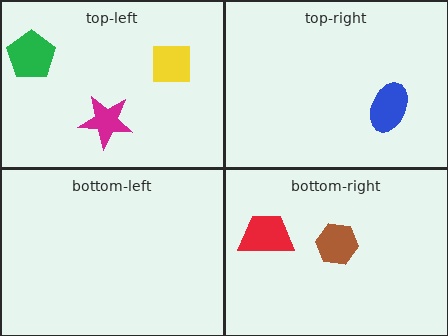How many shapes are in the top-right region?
1.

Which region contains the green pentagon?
The top-left region.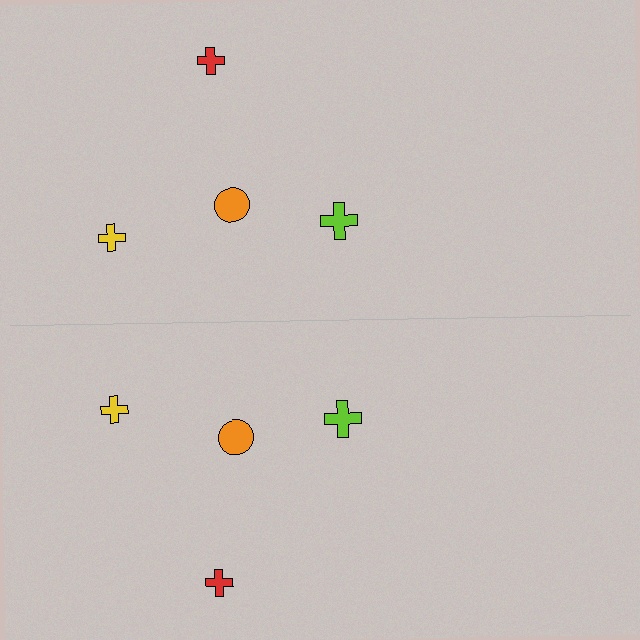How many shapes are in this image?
There are 8 shapes in this image.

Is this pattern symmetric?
Yes, this pattern has bilateral (reflection) symmetry.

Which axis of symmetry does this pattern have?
The pattern has a horizontal axis of symmetry running through the center of the image.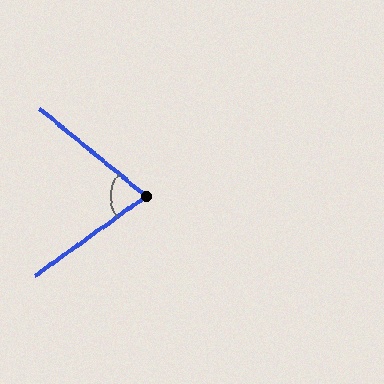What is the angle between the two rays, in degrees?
Approximately 75 degrees.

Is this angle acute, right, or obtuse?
It is acute.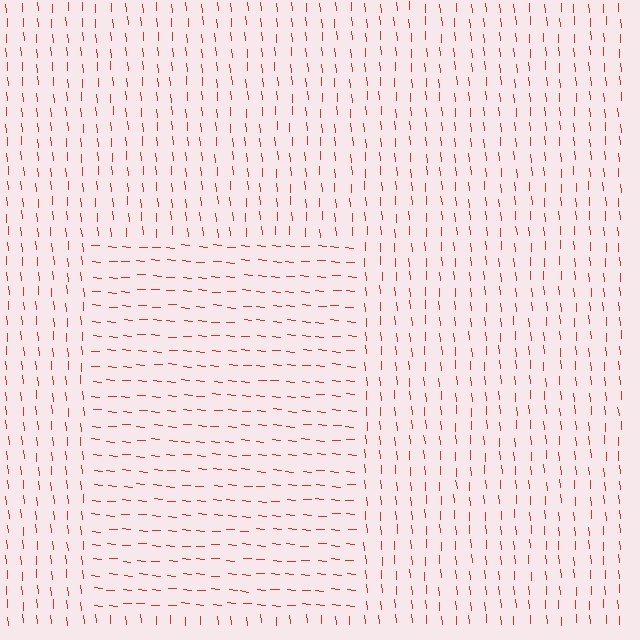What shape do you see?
I see a rectangle.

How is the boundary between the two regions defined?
The boundary is defined purely by a change in line orientation (approximately 80 degrees difference). All lines are the same color and thickness.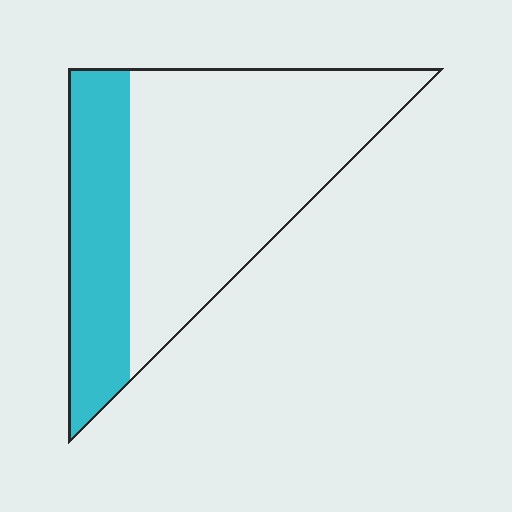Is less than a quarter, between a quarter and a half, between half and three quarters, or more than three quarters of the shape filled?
Between a quarter and a half.